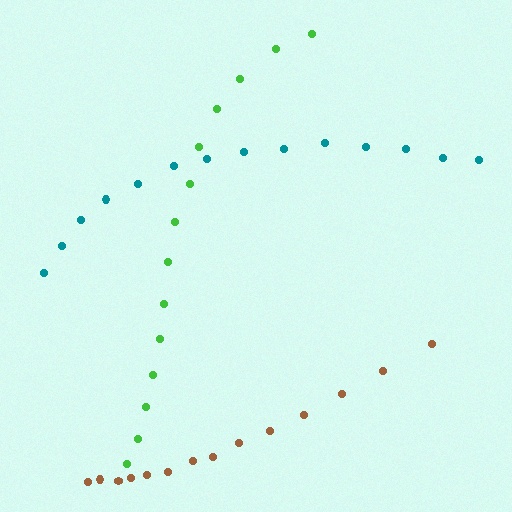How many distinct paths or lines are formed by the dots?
There are 3 distinct paths.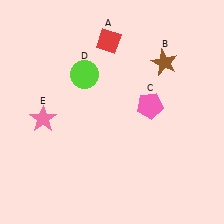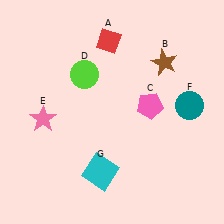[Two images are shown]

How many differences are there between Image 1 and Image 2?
There are 2 differences between the two images.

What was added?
A teal circle (F), a cyan square (G) were added in Image 2.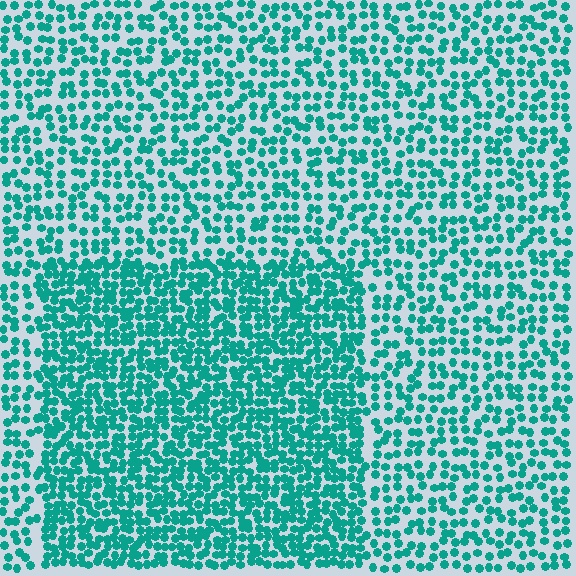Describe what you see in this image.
The image contains small teal elements arranged at two different densities. A rectangle-shaped region is visible where the elements are more densely packed than the surrounding area.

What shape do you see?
I see a rectangle.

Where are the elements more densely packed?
The elements are more densely packed inside the rectangle boundary.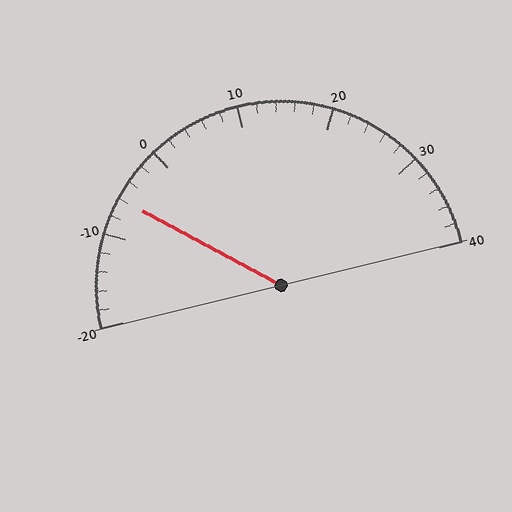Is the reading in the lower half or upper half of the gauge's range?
The reading is in the lower half of the range (-20 to 40).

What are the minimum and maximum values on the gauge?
The gauge ranges from -20 to 40.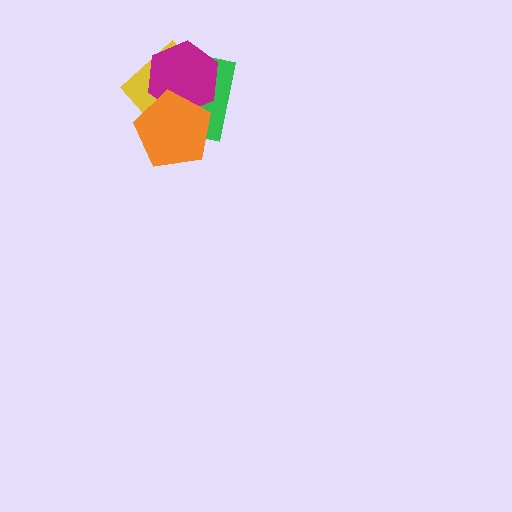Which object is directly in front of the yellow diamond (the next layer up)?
The green rectangle is directly in front of the yellow diamond.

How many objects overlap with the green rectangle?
3 objects overlap with the green rectangle.